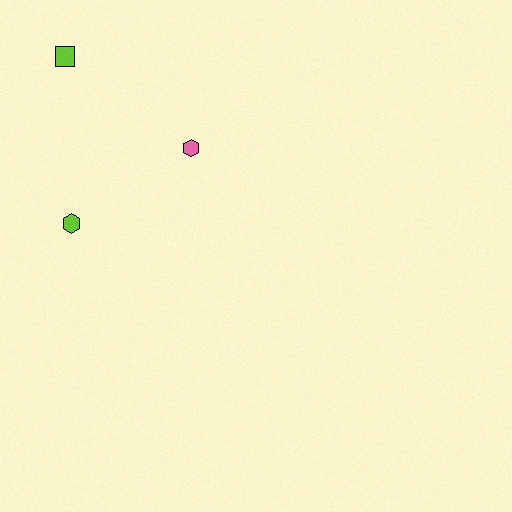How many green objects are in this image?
There are no green objects.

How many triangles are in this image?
There are no triangles.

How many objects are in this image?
There are 3 objects.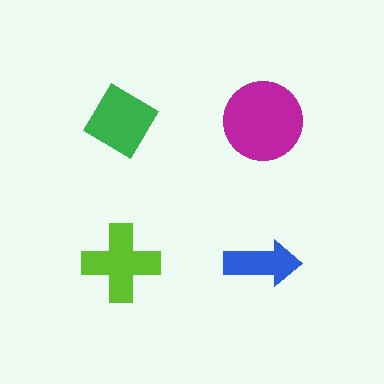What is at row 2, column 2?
A blue arrow.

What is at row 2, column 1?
A lime cross.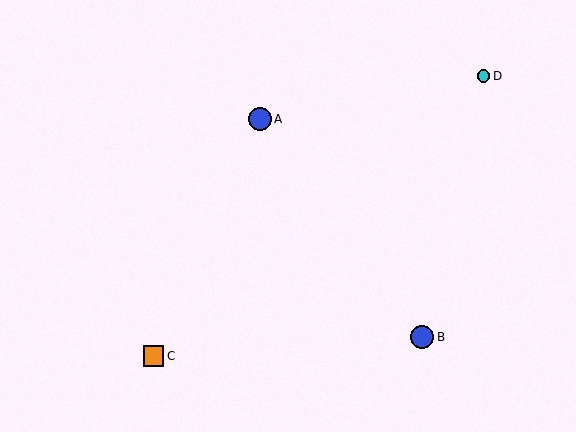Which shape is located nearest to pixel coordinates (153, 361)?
The orange square (labeled C) at (153, 356) is nearest to that location.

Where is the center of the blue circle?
The center of the blue circle is at (422, 337).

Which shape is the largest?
The blue circle (labeled B) is the largest.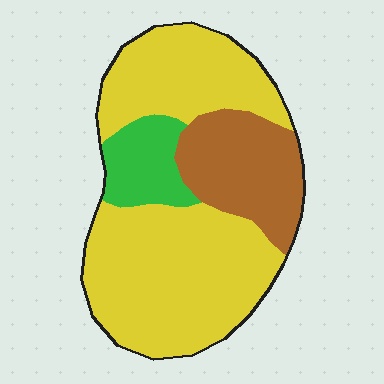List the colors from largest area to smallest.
From largest to smallest: yellow, brown, green.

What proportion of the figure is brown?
Brown covers roughly 20% of the figure.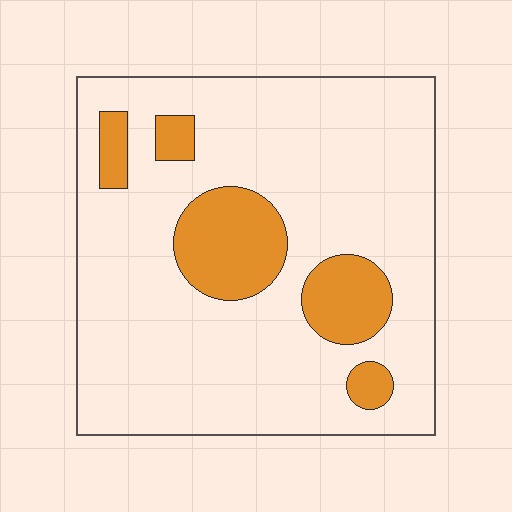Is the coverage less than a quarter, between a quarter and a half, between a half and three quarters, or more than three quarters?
Less than a quarter.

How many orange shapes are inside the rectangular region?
5.